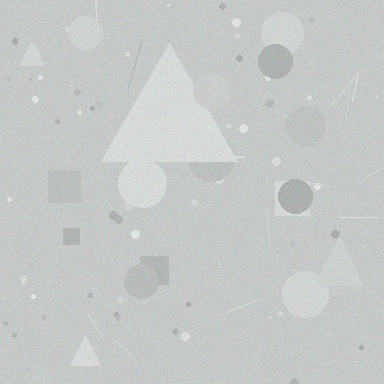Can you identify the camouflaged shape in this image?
The camouflaged shape is a triangle.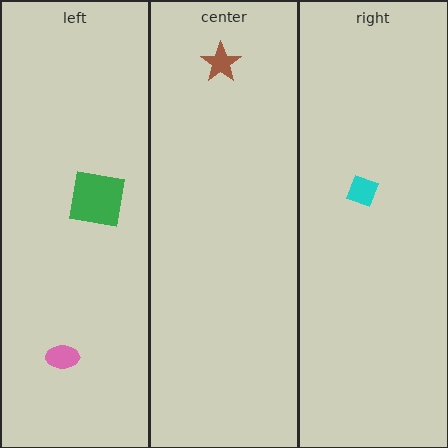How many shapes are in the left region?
2.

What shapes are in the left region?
The green square, the pink ellipse.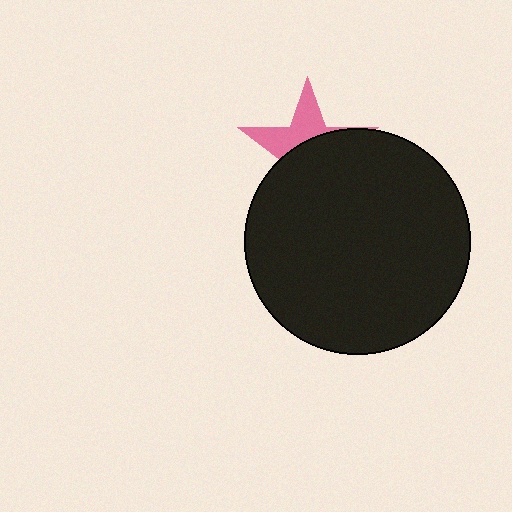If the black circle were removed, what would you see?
You would see the complete pink star.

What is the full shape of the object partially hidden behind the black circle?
The partially hidden object is a pink star.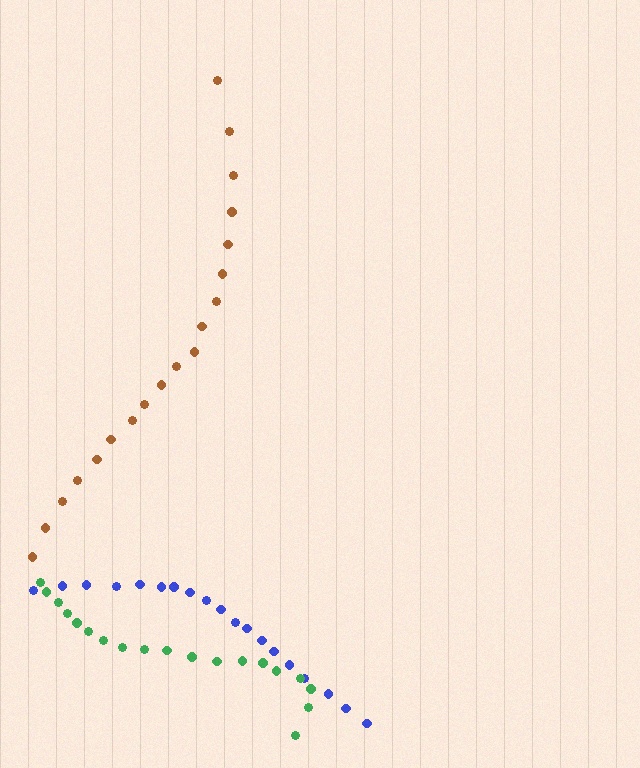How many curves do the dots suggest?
There are 3 distinct paths.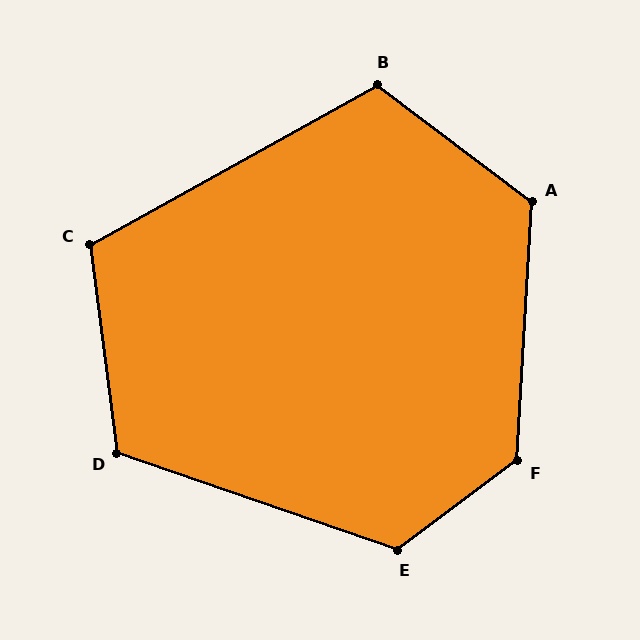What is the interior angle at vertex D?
Approximately 117 degrees (obtuse).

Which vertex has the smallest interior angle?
C, at approximately 112 degrees.